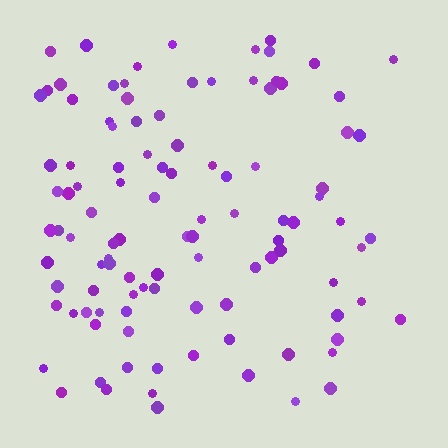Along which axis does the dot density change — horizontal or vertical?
Horizontal.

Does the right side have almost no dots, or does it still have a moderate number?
Still a moderate number, just noticeably fewer than the left.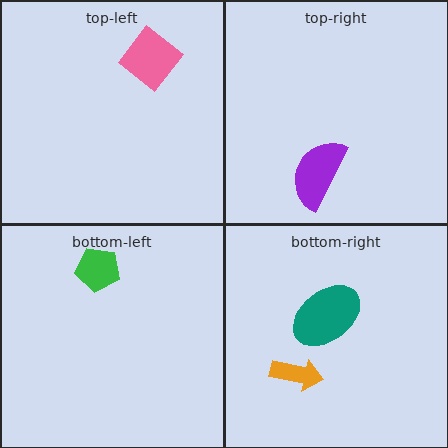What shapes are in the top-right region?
The purple semicircle.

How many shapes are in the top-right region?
1.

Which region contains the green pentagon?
The bottom-left region.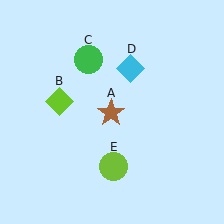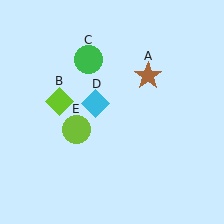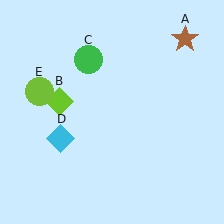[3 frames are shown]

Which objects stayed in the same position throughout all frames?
Lime diamond (object B) and green circle (object C) remained stationary.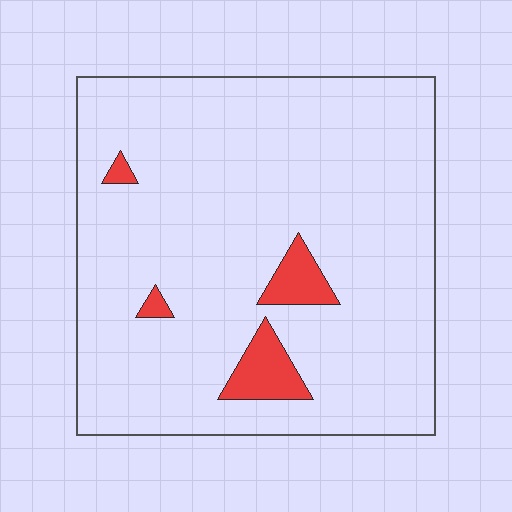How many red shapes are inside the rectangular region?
4.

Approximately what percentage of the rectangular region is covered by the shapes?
Approximately 5%.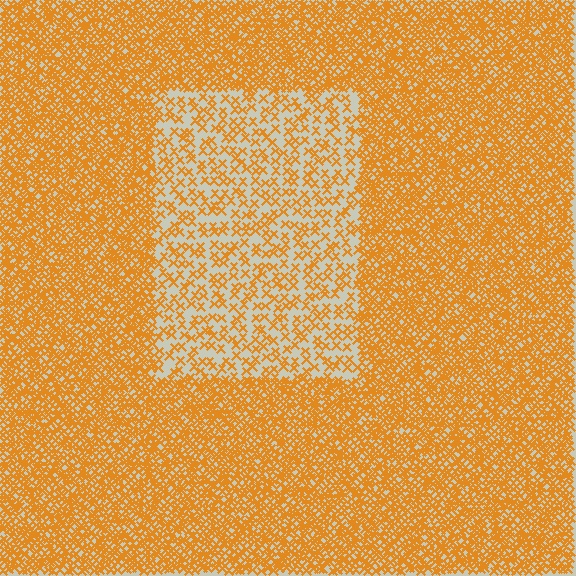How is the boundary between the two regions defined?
The boundary is defined by a change in element density (approximately 2.6x ratio). All elements are the same color, size, and shape.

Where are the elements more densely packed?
The elements are more densely packed outside the rectangle boundary.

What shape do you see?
I see a rectangle.